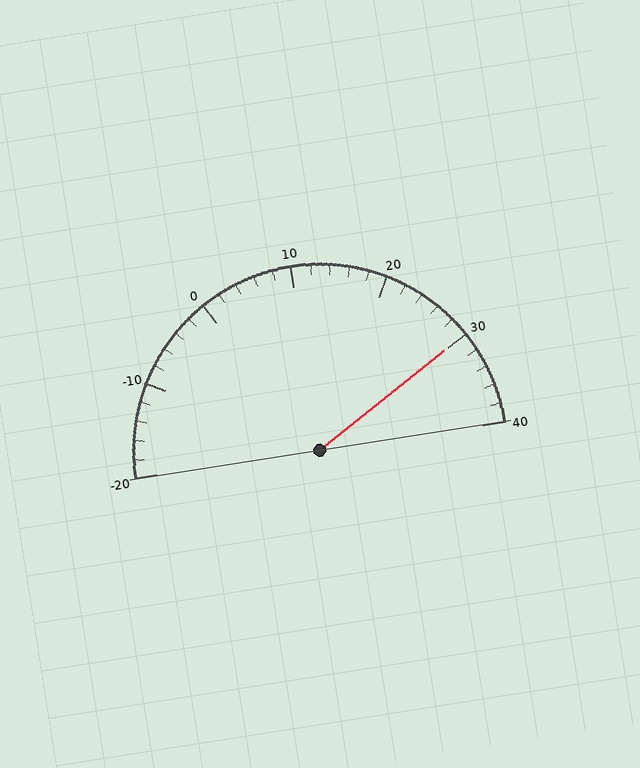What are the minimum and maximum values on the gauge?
The gauge ranges from -20 to 40.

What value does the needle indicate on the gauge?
The needle indicates approximately 30.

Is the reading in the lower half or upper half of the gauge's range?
The reading is in the upper half of the range (-20 to 40).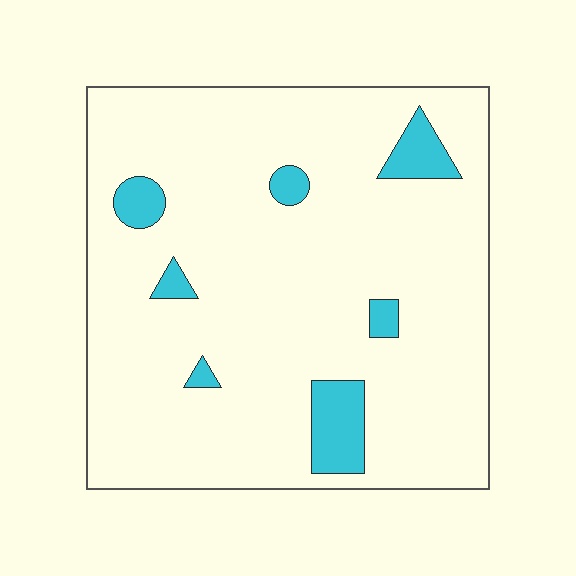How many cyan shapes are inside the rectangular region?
7.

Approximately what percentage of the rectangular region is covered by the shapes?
Approximately 10%.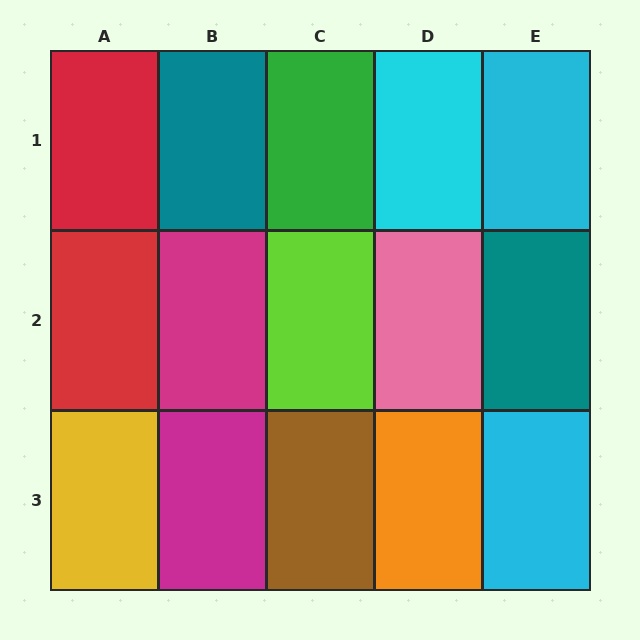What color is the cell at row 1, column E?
Cyan.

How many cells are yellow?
1 cell is yellow.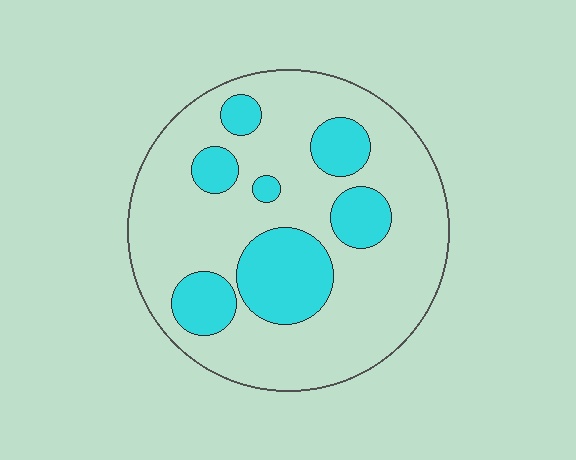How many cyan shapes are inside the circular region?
7.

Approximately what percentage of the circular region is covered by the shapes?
Approximately 25%.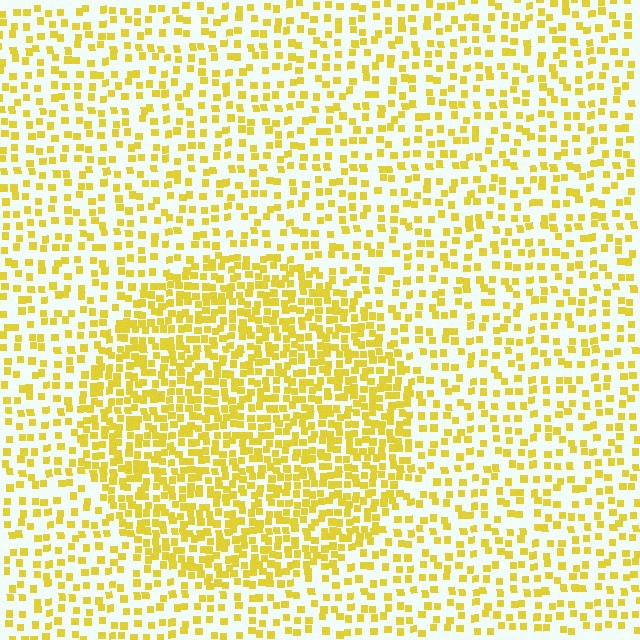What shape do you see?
I see a circle.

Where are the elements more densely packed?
The elements are more densely packed inside the circle boundary.